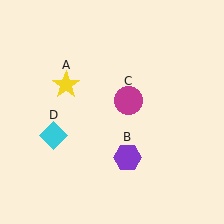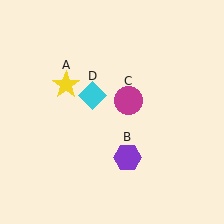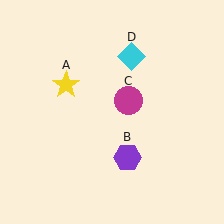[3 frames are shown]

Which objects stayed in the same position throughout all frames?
Yellow star (object A) and purple hexagon (object B) and magenta circle (object C) remained stationary.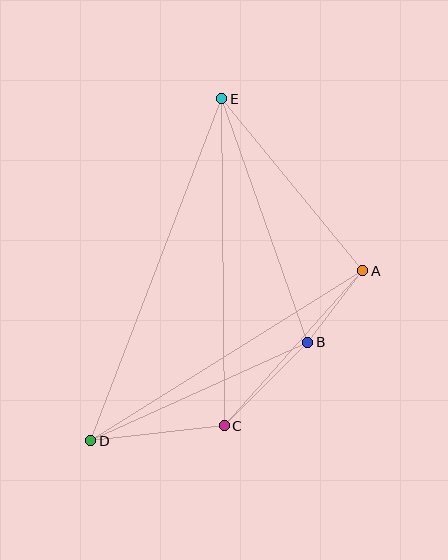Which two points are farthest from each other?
Points D and E are farthest from each other.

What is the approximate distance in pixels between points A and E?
The distance between A and E is approximately 222 pixels.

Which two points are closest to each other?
Points A and B are closest to each other.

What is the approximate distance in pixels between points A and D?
The distance between A and D is approximately 321 pixels.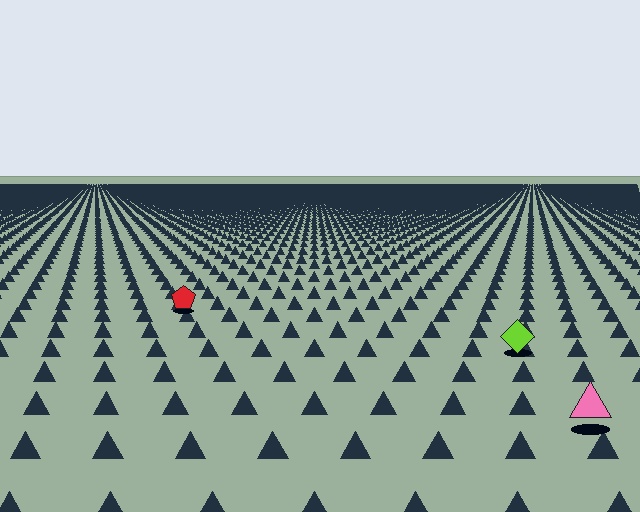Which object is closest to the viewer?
The pink triangle is closest. The texture marks near it are larger and more spread out.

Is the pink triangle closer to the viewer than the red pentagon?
Yes. The pink triangle is closer — you can tell from the texture gradient: the ground texture is coarser near it.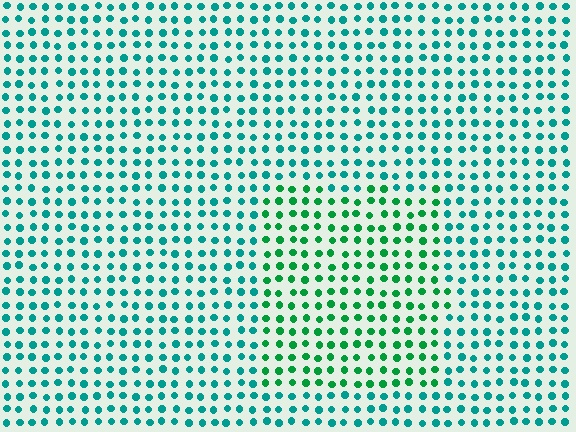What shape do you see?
I see a rectangle.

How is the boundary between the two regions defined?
The boundary is defined purely by a slight shift in hue (about 34 degrees). Spacing, size, and orientation are identical on both sides.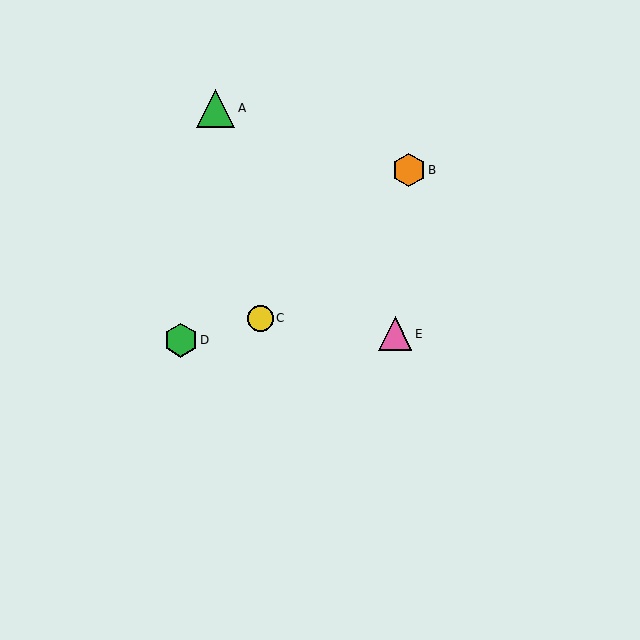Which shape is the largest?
The green triangle (labeled A) is the largest.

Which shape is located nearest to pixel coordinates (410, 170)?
The orange hexagon (labeled B) at (409, 170) is nearest to that location.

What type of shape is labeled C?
Shape C is a yellow circle.